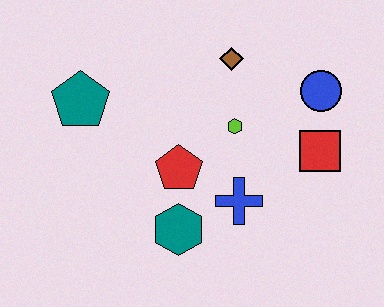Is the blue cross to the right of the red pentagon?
Yes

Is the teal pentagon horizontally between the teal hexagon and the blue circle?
No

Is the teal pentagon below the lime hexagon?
No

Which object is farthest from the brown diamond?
The teal hexagon is farthest from the brown diamond.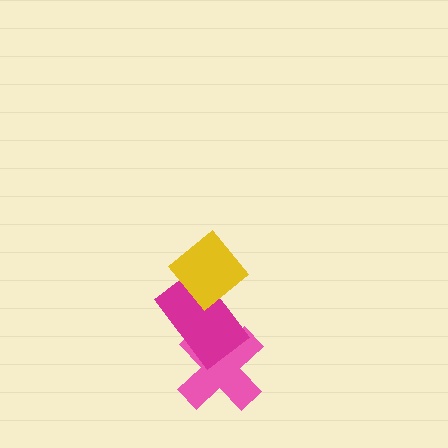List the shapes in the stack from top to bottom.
From top to bottom: the yellow diamond, the magenta rectangle, the pink cross.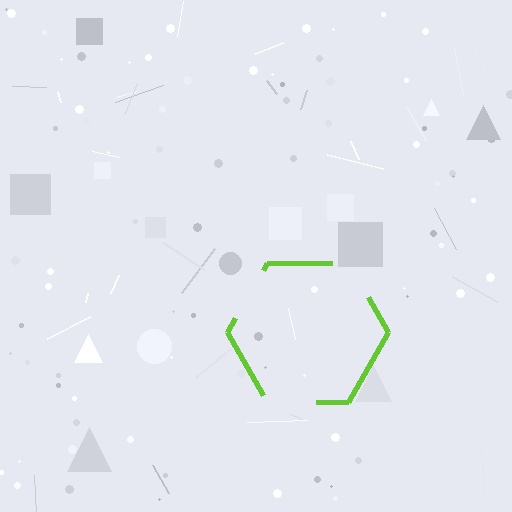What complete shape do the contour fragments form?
The contour fragments form a hexagon.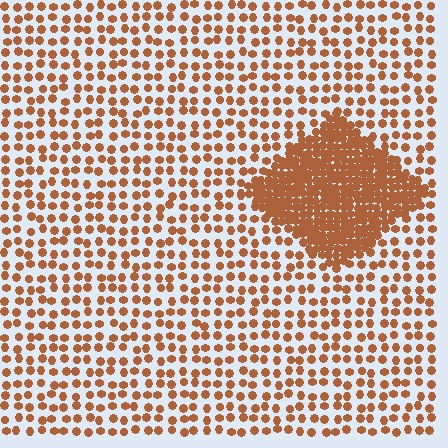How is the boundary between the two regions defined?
The boundary is defined by a change in element density (approximately 3.0x ratio). All elements are the same color, size, and shape.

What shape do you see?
I see a diamond.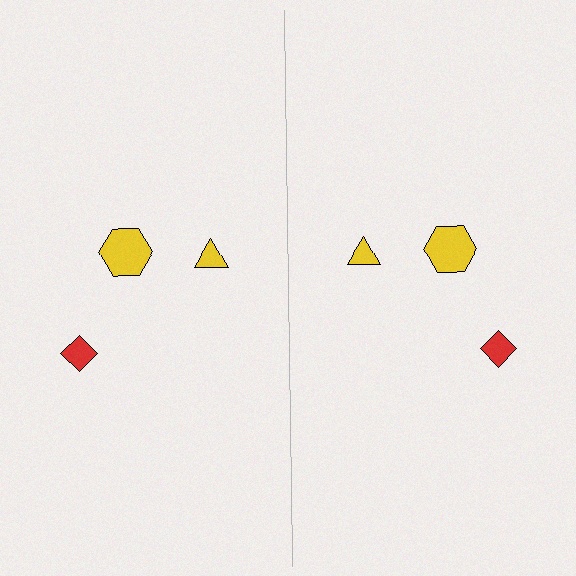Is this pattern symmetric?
Yes, this pattern has bilateral (reflection) symmetry.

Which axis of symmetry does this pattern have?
The pattern has a vertical axis of symmetry running through the center of the image.